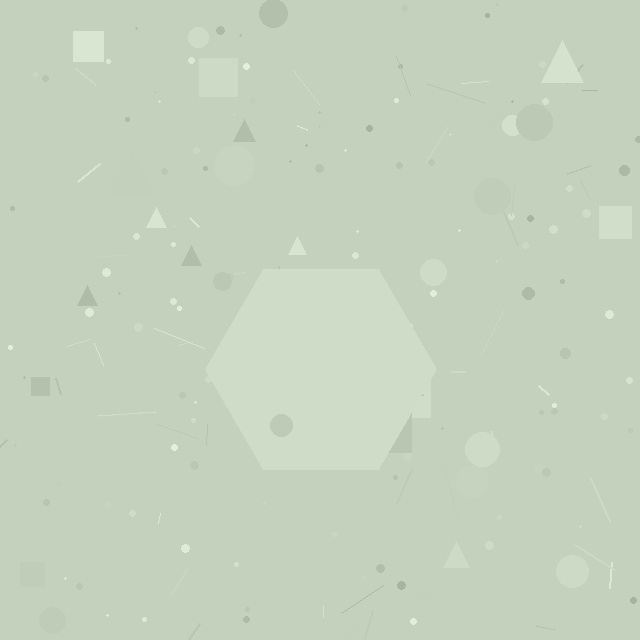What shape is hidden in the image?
A hexagon is hidden in the image.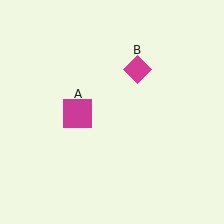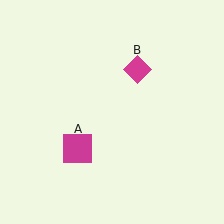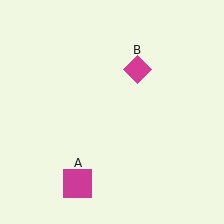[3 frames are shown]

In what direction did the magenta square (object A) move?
The magenta square (object A) moved down.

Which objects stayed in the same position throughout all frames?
Magenta diamond (object B) remained stationary.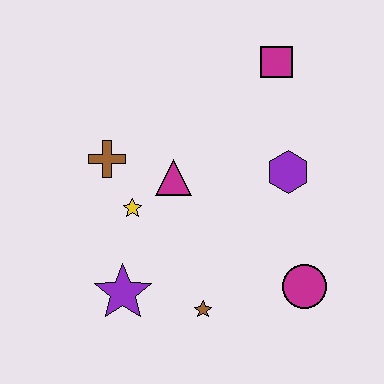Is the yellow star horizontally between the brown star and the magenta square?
No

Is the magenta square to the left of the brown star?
No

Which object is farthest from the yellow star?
The magenta square is farthest from the yellow star.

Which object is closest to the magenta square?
The purple hexagon is closest to the magenta square.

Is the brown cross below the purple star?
No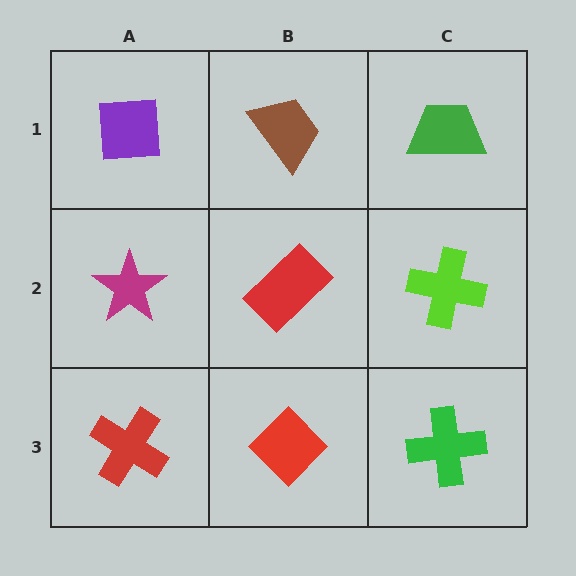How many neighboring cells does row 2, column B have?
4.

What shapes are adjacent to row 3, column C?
A lime cross (row 2, column C), a red diamond (row 3, column B).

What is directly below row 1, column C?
A lime cross.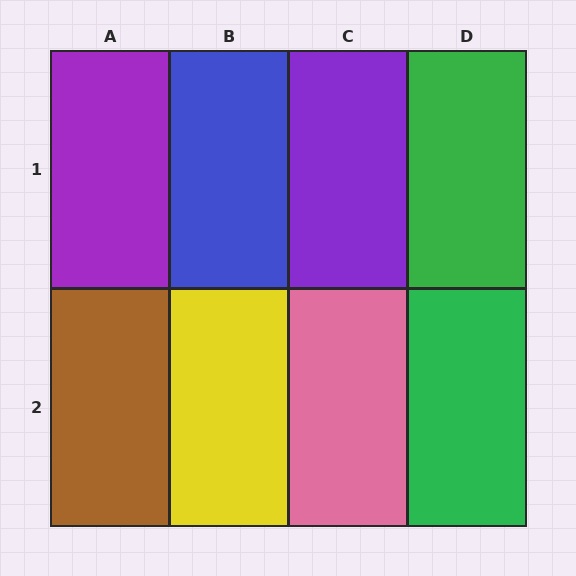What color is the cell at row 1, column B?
Blue.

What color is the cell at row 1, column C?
Purple.